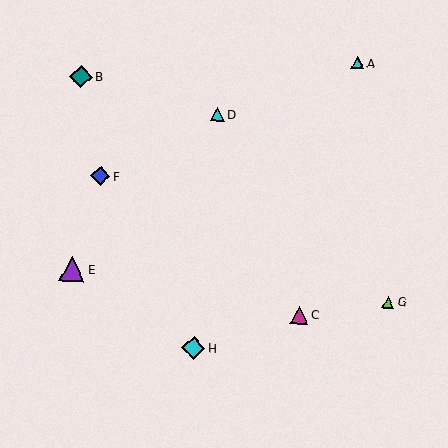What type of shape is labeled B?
Shape B is a teal diamond.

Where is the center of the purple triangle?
The center of the purple triangle is at (72, 269).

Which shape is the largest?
The purple triangle (labeled E) is the largest.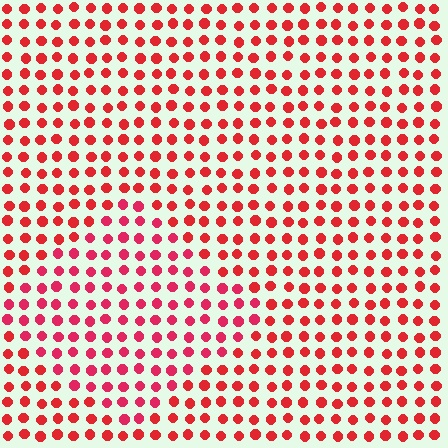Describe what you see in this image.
The image is filled with small red elements in a uniform arrangement. A diamond-shaped region is visible where the elements are tinted to a slightly different hue, forming a subtle color boundary.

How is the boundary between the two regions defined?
The boundary is defined purely by a slight shift in hue (about 16 degrees). Spacing, size, and orientation are identical on both sides.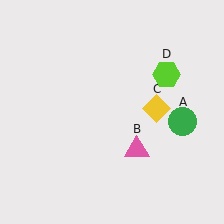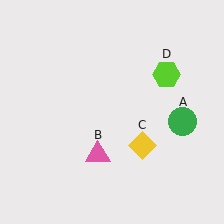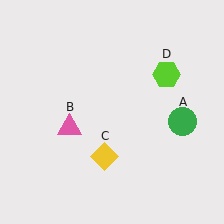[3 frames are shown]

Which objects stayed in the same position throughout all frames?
Green circle (object A) and lime hexagon (object D) remained stationary.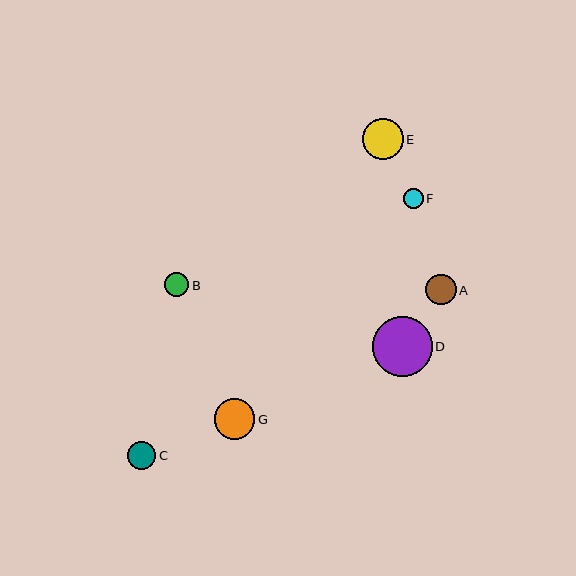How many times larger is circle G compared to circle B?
Circle G is approximately 1.7 times the size of circle B.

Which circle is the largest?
Circle D is the largest with a size of approximately 60 pixels.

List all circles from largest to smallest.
From largest to smallest: D, E, G, A, C, B, F.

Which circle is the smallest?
Circle F is the smallest with a size of approximately 20 pixels.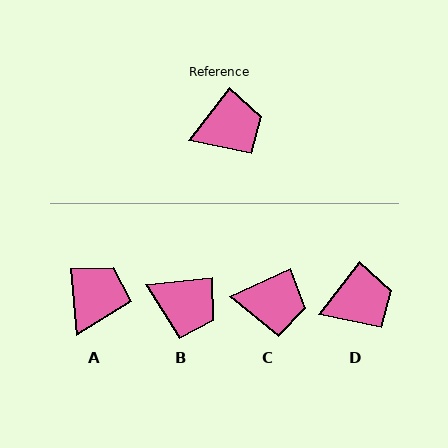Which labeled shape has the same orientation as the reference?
D.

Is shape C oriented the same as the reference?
No, it is off by about 28 degrees.